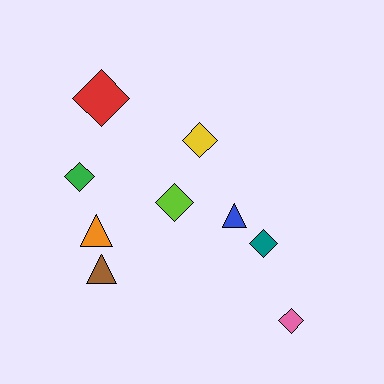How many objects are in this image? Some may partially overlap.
There are 9 objects.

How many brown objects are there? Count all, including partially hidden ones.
There is 1 brown object.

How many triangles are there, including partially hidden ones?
There are 3 triangles.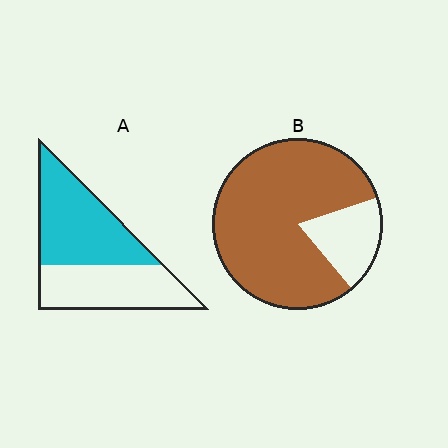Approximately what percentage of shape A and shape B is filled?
A is approximately 55% and B is approximately 80%.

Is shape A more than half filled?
Yes.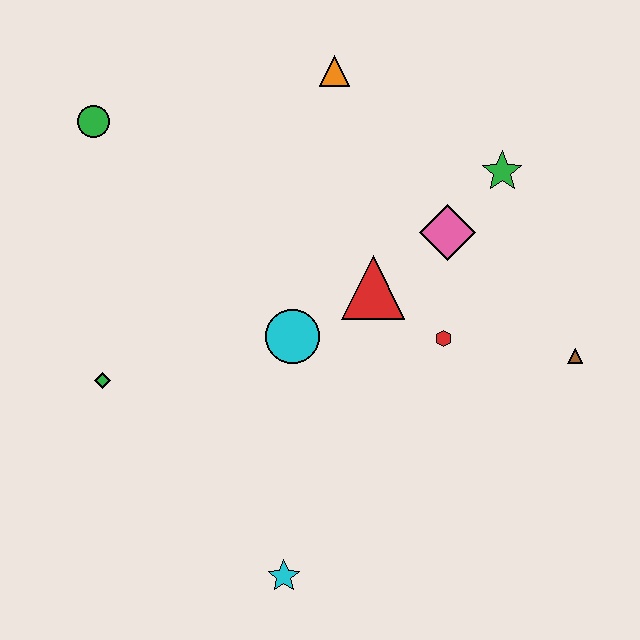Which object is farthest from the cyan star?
The orange triangle is farthest from the cyan star.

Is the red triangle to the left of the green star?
Yes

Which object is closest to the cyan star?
The cyan circle is closest to the cyan star.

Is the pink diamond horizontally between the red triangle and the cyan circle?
No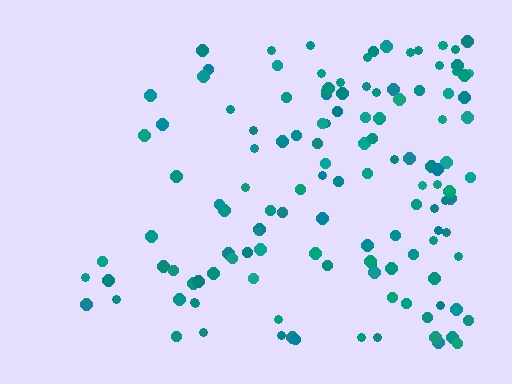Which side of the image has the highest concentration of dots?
The right.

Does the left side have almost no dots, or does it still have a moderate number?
Still a moderate number, just noticeably fewer than the right.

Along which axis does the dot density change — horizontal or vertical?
Horizontal.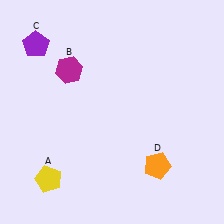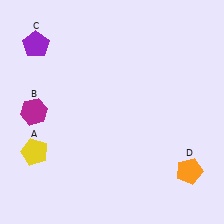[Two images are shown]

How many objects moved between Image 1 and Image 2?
3 objects moved between the two images.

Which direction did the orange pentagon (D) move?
The orange pentagon (D) moved right.